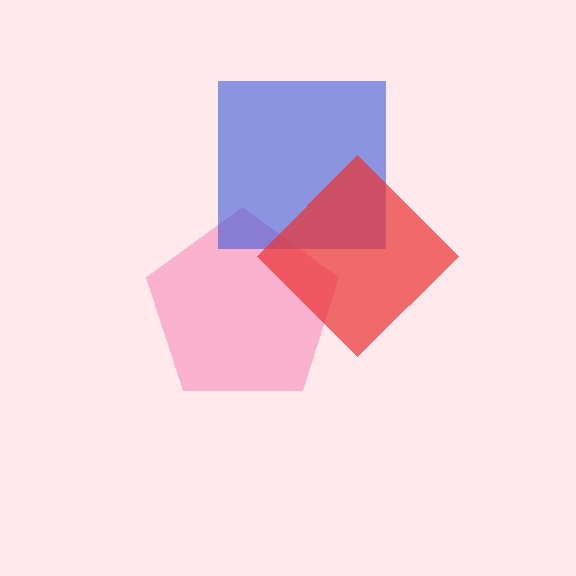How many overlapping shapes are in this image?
There are 3 overlapping shapes in the image.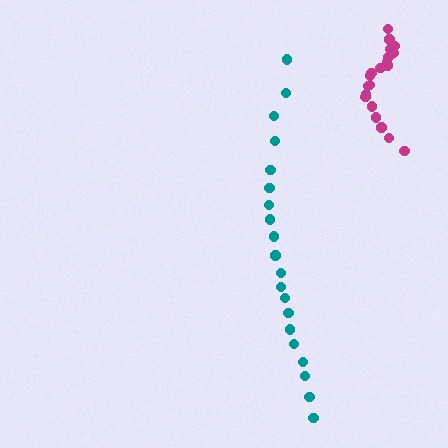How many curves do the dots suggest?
There are 2 distinct paths.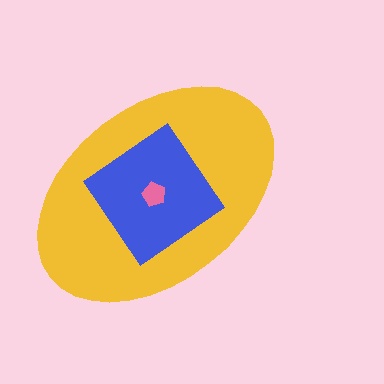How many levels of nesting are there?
3.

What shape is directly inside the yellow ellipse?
The blue diamond.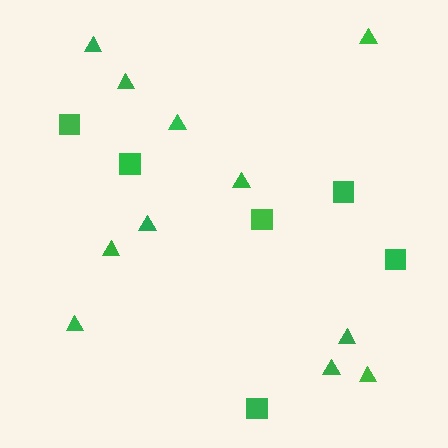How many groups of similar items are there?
There are 2 groups: one group of triangles (11) and one group of squares (6).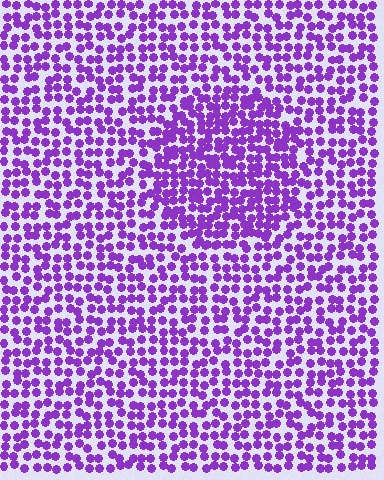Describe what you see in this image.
The image contains small purple elements arranged at two different densities. A circle-shaped region is visible where the elements are more densely packed than the surrounding area.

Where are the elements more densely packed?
The elements are more densely packed inside the circle boundary.